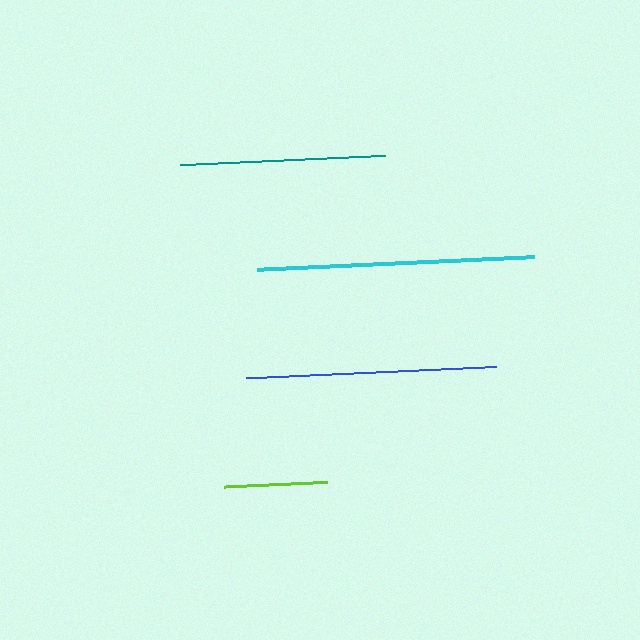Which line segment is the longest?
The cyan line is the longest at approximately 279 pixels.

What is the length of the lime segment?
The lime segment is approximately 104 pixels long.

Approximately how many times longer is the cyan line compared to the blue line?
The cyan line is approximately 1.1 times the length of the blue line.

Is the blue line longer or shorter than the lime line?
The blue line is longer than the lime line.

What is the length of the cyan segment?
The cyan segment is approximately 279 pixels long.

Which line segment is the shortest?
The lime line is the shortest at approximately 104 pixels.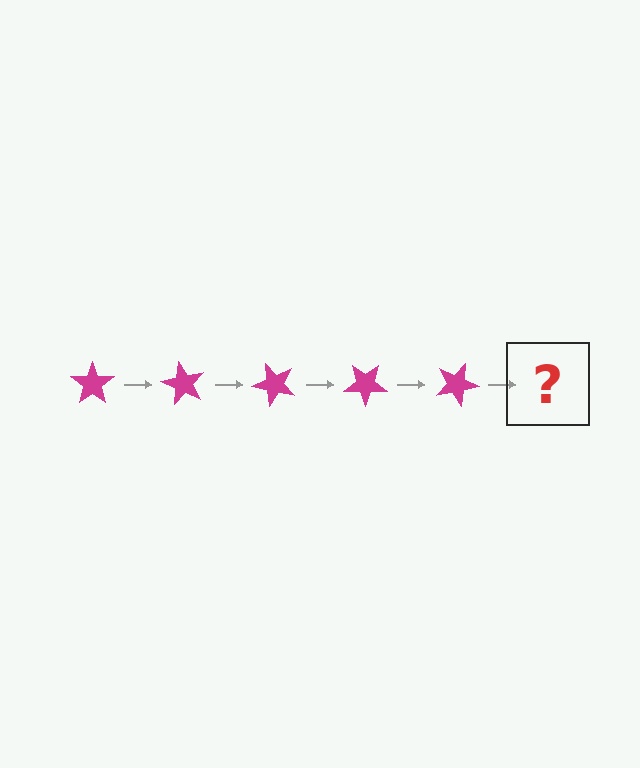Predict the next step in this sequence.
The next step is a magenta star rotated 300 degrees.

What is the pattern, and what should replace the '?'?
The pattern is that the star rotates 60 degrees each step. The '?' should be a magenta star rotated 300 degrees.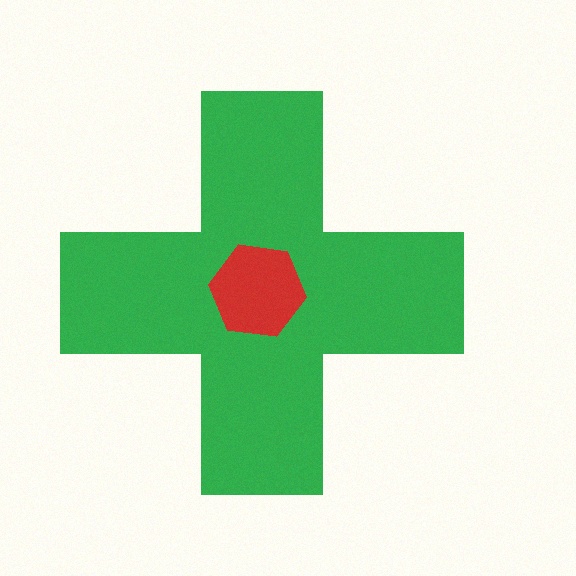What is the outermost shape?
The green cross.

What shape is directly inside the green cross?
The red hexagon.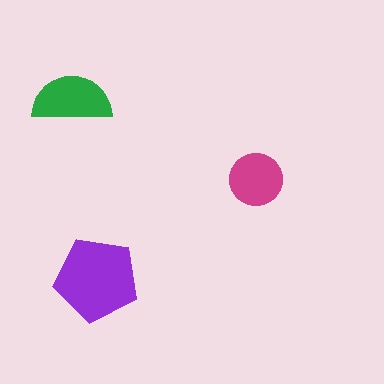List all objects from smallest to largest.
The magenta circle, the green semicircle, the purple pentagon.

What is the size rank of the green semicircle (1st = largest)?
2nd.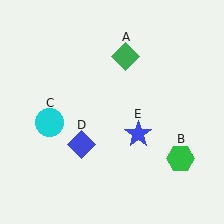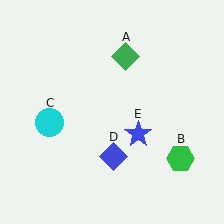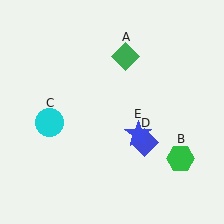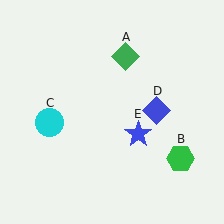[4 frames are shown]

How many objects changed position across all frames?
1 object changed position: blue diamond (object D).